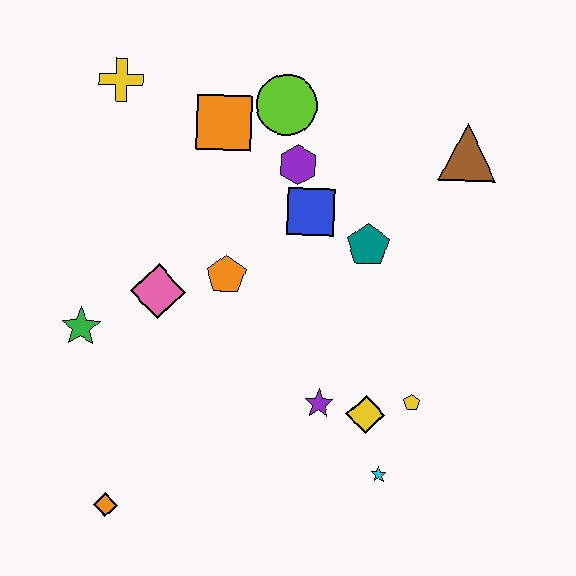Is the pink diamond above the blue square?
No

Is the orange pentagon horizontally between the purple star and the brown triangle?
No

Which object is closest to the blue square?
The purple hexagon is closest to the blue square.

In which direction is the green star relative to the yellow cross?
The green star is below the yellow cross.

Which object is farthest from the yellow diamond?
The yellow cross is farthest from the yellow diamond.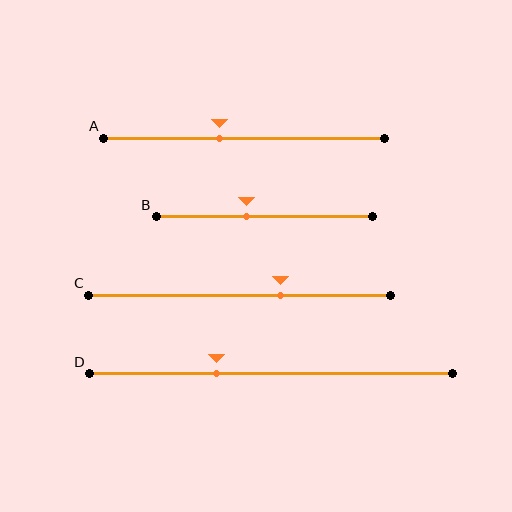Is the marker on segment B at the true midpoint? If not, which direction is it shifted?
No, the marker on segment B is shifted to the left by about 8% of the segment length.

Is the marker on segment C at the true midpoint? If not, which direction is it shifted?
No, the marker on segment C is shifted to the right by about 14% of the segment length.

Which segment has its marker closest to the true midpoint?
Segment B has its marker closest to the true midpoint.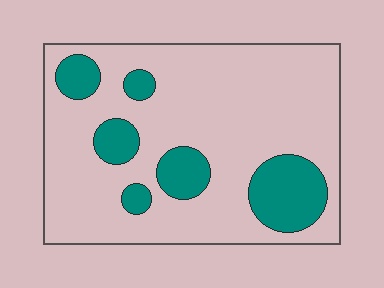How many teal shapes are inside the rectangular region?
6.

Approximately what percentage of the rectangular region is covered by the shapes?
Approximately 20%.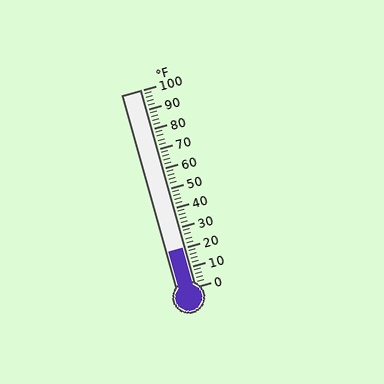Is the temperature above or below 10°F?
The temperature is above 10°F.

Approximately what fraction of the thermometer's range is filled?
The thermometer is filled to approximately 20% of its range.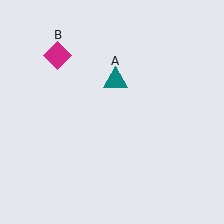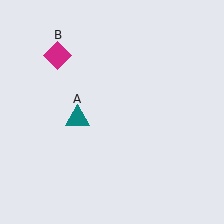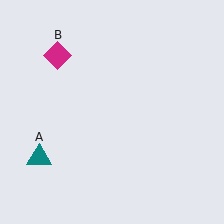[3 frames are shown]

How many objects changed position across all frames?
1 object changed position: teal triangle (object A).